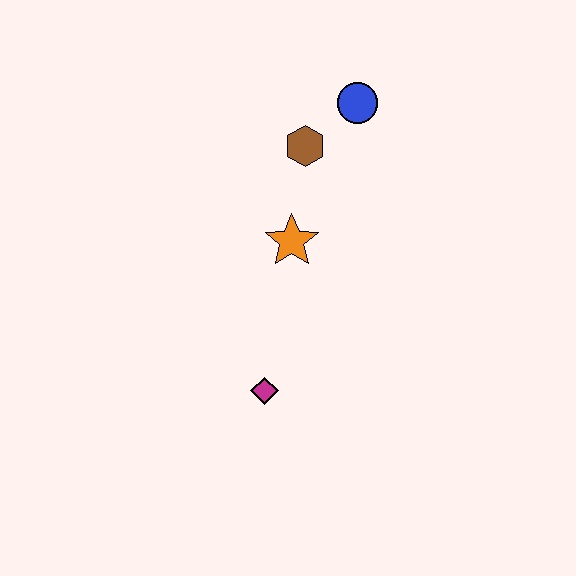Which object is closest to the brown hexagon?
The blue circle is closest to the brown hexagon.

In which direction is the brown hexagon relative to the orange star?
The brown hexagon is above the orange star.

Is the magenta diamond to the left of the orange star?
Yes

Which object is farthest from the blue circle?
The magenta diamond is farthest from the blue circle.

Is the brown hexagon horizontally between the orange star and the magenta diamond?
No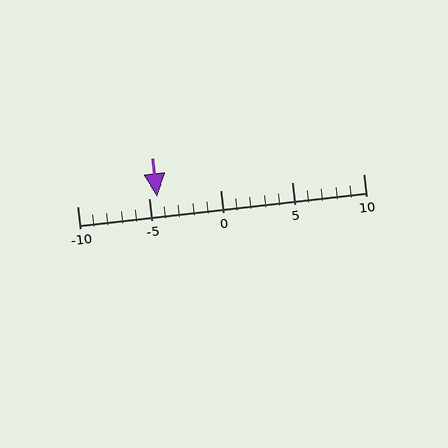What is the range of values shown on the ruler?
The ruler shows values from -10 to 10.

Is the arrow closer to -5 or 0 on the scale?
The arrow is closer to -5.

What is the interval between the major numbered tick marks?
The major tick marks are spaced 5 units apart.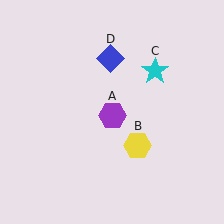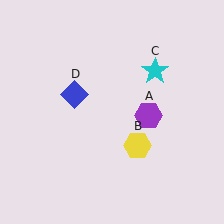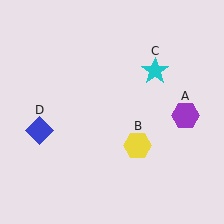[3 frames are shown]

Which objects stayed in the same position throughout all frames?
Yellow hexagon (object B) and cyan star (object C) remained stationary.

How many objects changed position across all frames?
2 objects changed position: purple hexagon (object A), blue diamond (object D).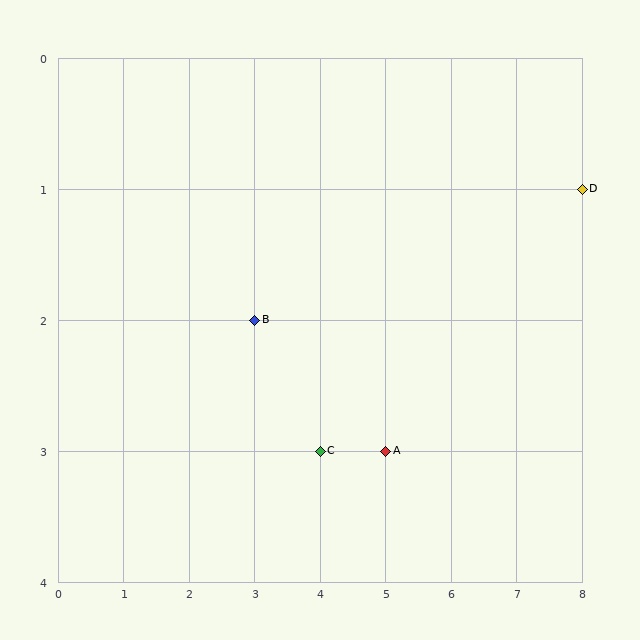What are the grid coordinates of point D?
Point D is at grid coordinates (8, 1).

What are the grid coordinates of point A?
Point A is at grid coordinates (5, 3).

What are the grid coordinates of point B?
Point B is at grid coordinates (3, 2).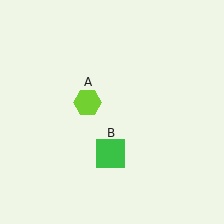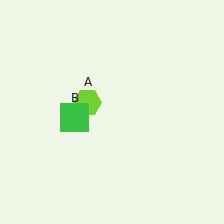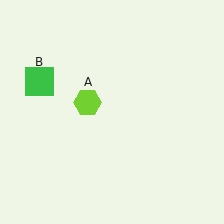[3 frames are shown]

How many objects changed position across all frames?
1 object changed position: green square (object B).